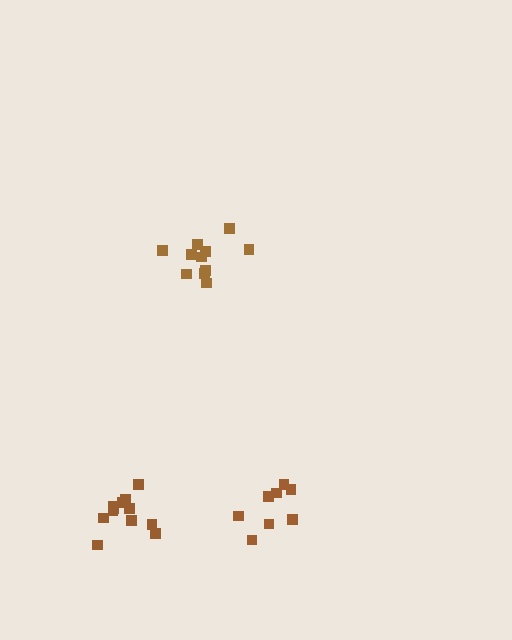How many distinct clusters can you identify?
There are 3 distinct clusters.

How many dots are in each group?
Group 1: 12 dots, Group 2: 11 dots, Group 3: 8 dots (31 total).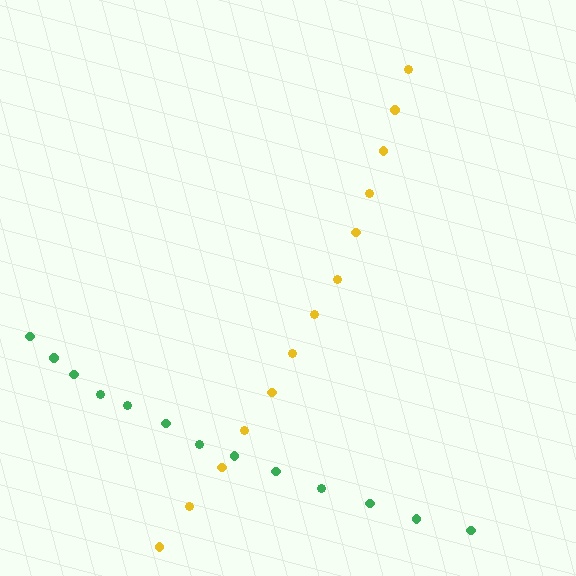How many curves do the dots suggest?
There are 2 distinct paths.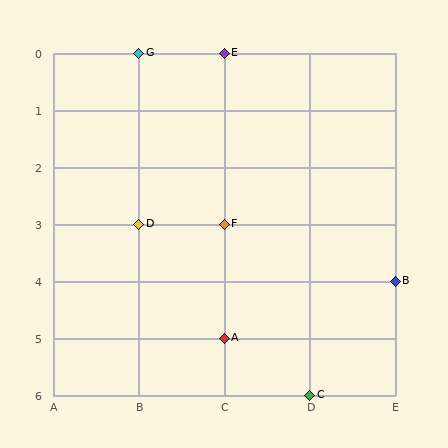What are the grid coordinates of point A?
Point A is at grid coordinates (C, 5).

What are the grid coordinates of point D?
Point D is at grid coordinates (B, 3).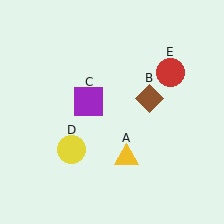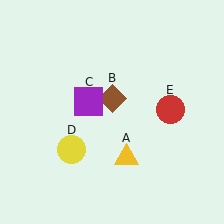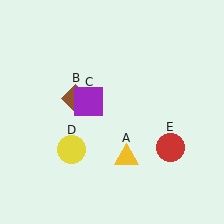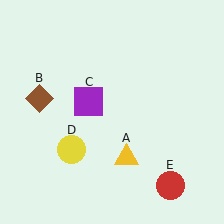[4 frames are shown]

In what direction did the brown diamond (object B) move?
The brown diamond (object B) moved left.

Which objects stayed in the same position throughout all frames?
Yellow triangle (object A) and purple square (object C) and yellow circle (object D) remained stationary.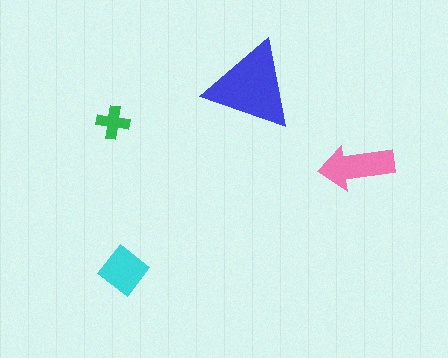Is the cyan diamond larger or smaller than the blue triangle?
Smaller.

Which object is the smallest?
The green cross.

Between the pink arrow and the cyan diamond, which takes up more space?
The pink arrow.